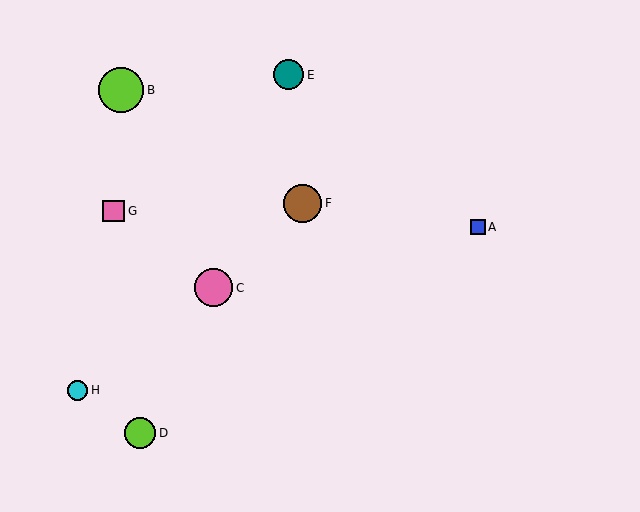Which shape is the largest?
The lime circle (labeled B) is the largest.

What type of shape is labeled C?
Shape C is a pink circle.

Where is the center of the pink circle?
The center of the pink circle is at (214, 288).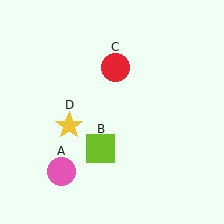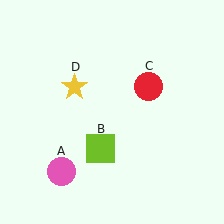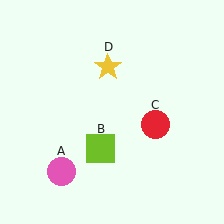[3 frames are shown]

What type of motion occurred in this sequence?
The red circle (object C), yellow star (object D) rotated clockwise around the center of the scene.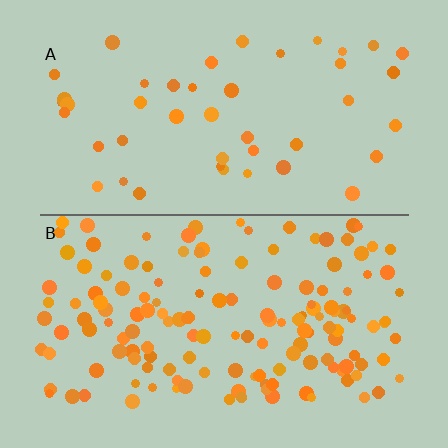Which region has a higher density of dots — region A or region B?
B (the bottom).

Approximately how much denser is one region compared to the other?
Approximately 3.3× — region B over region A.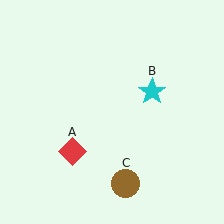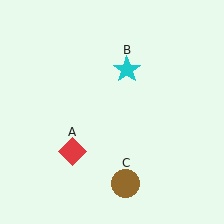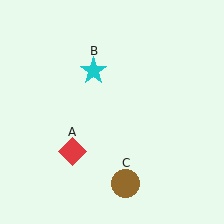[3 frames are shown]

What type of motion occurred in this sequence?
The cyan star (object B) rotated counterclockwise around the center of the scene.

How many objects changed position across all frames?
1 object changed position: cyan star (object B).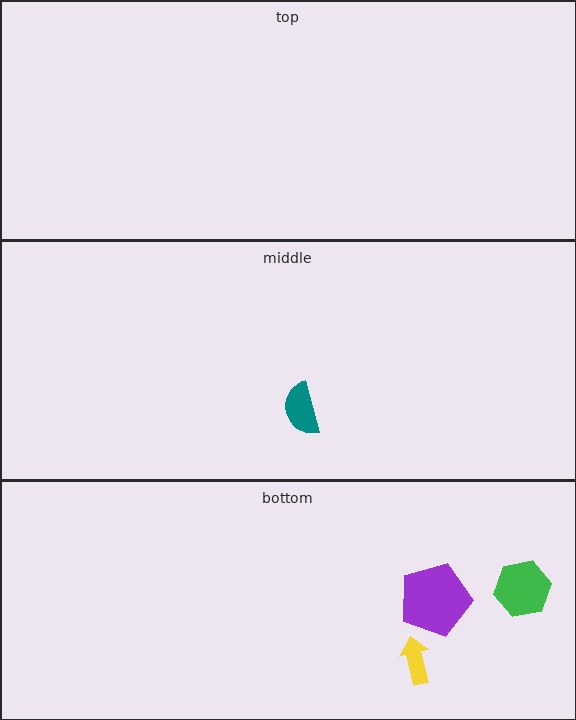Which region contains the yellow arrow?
The bottom region.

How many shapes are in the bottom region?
3.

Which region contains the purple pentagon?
The bottom region.